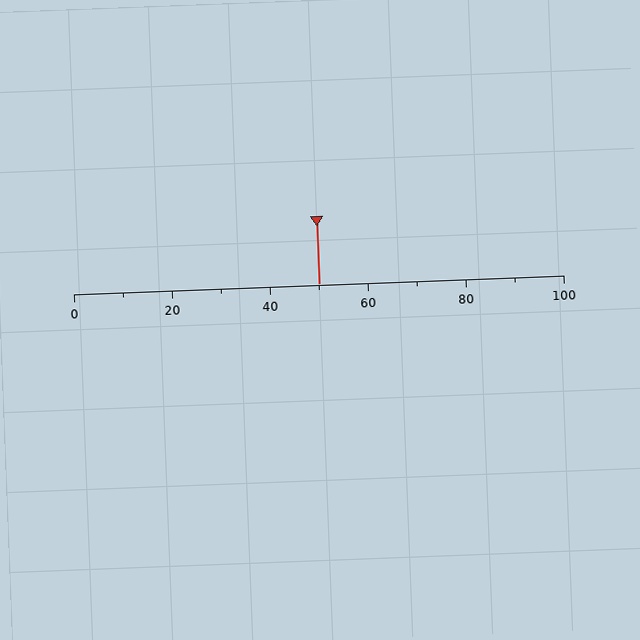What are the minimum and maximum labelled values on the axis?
The axis runs from 0 to 100.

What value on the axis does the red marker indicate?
The marker indicates approximately 50.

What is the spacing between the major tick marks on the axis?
The major ticks are spaced 20 apart.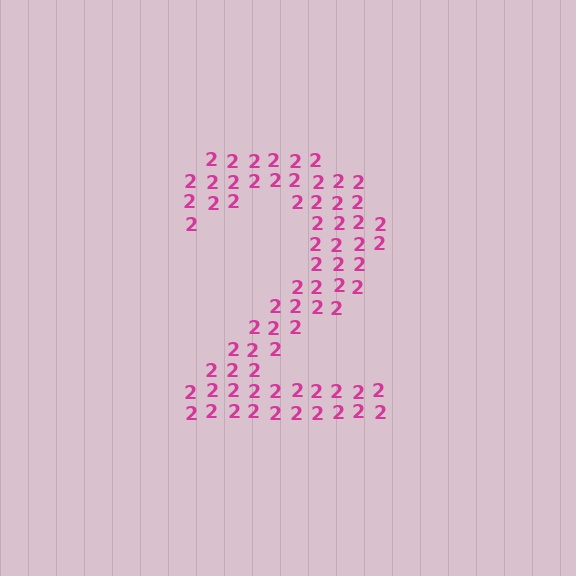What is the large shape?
The large shape is the digit 2.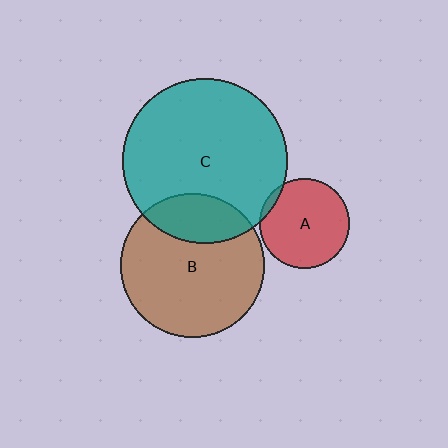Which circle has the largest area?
Circle C (teal).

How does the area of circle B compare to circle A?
Approximately 2.6 times.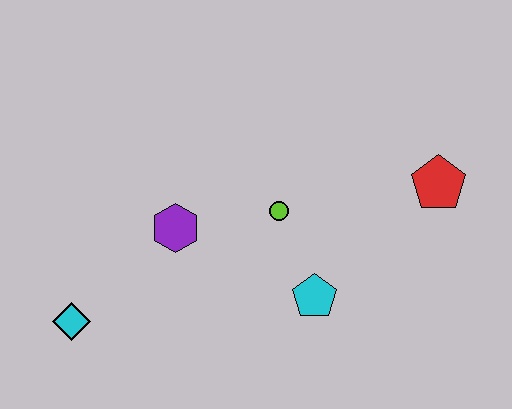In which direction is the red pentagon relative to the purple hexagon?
The red pentagon is to the right of the purple hexagon.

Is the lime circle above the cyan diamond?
Yes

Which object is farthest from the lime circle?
The cyan diamond is farthest from the lime circle.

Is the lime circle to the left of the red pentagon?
Yes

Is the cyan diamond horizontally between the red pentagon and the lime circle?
No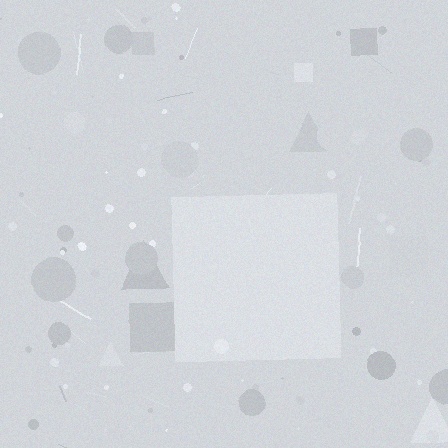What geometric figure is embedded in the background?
A square is embedded in the background.